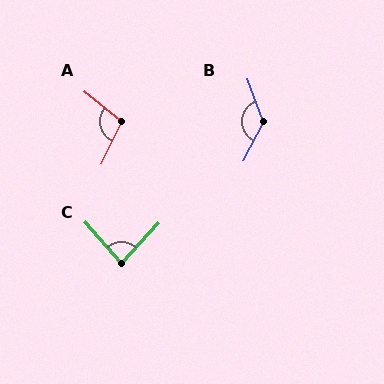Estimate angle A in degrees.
Approximately 103 degrees.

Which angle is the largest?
B, at approximately 132 degrees.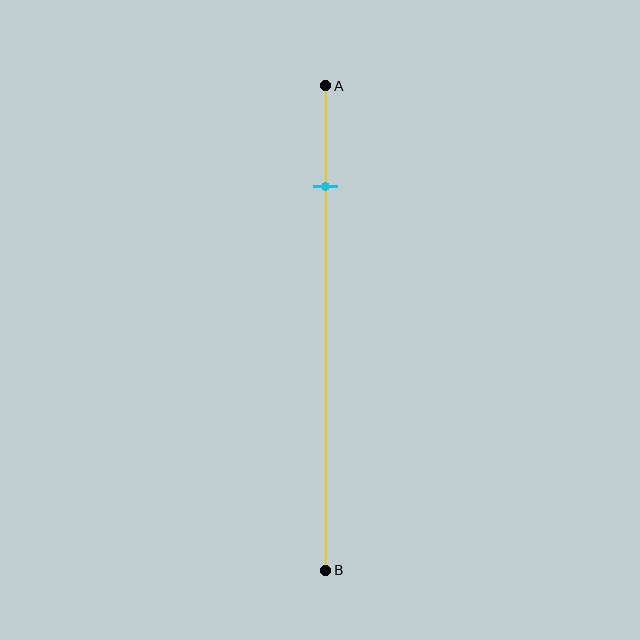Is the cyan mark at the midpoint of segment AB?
No, the mark is at about 20% from A, not at the 50% midpoint.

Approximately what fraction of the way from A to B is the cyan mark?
The cyan mark is approximately 20% of the way from A to B.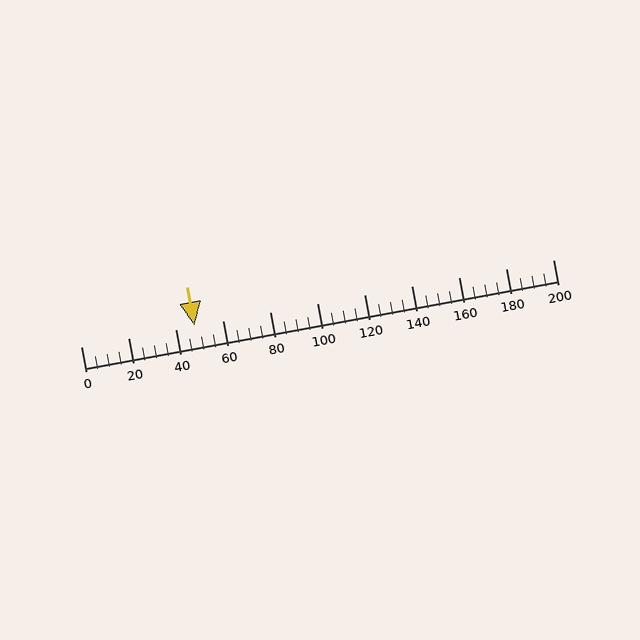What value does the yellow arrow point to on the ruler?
The yellow arrow points to approximately 48.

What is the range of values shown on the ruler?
The ruler shows values from 0 to 200.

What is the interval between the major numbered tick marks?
The major tick marks are spaced 20 units apart.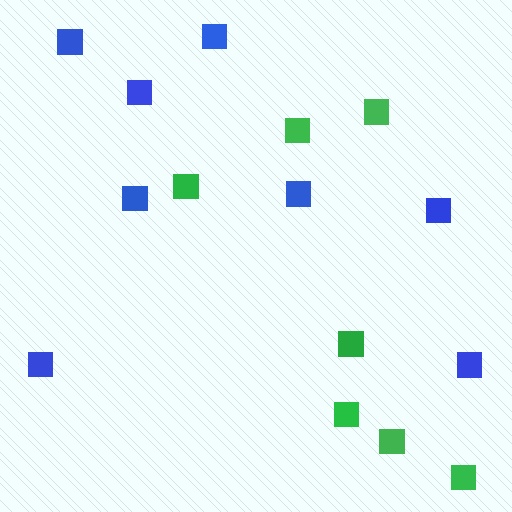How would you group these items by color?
There are 2 groups: one group of blue squares (8) and one group of green squares (7).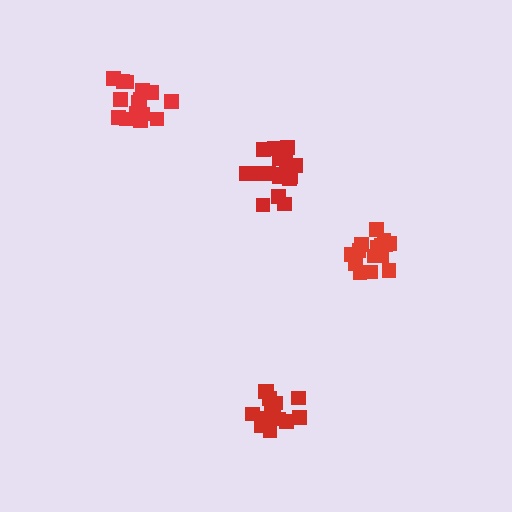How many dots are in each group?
Group 1: 15 dots, Group 2: 18 dots, Group 3: 15 dots, Group 4: 15 dots (63 total).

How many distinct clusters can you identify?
There are 4 distinct clusters.